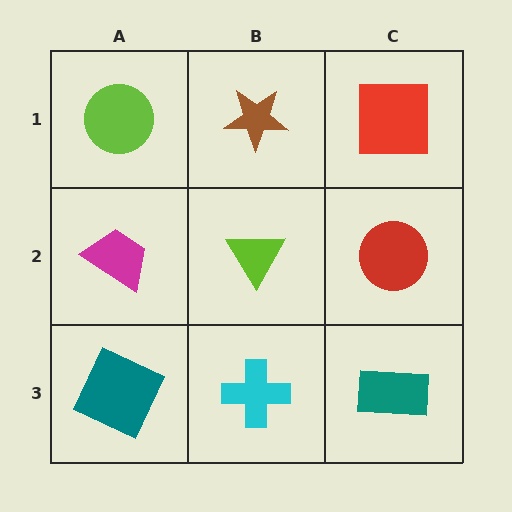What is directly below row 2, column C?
A teal rectangle.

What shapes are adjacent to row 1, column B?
A lime triangle (row 2, column B), a lime circle (row 1, column A), a red square (row 1, column C).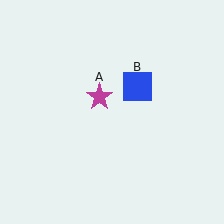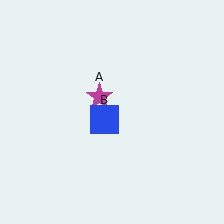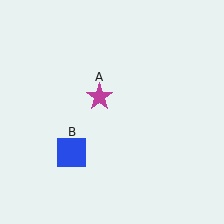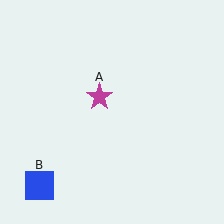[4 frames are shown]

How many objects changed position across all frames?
1 object changed position: blue square (object B).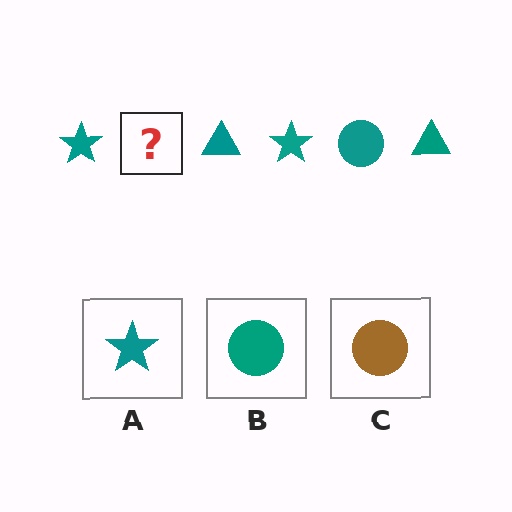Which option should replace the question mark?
Option B.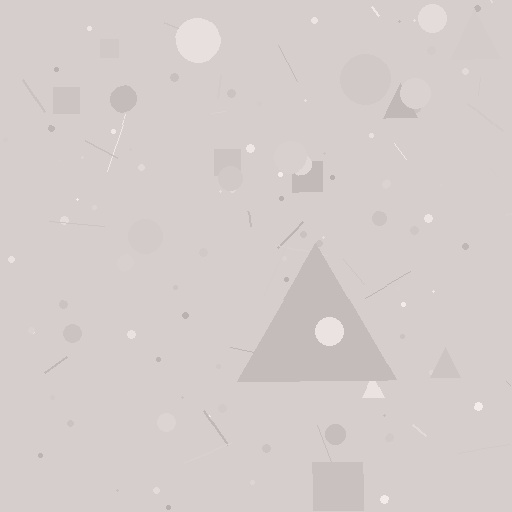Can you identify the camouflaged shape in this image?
The camouflaged shape is a triangle.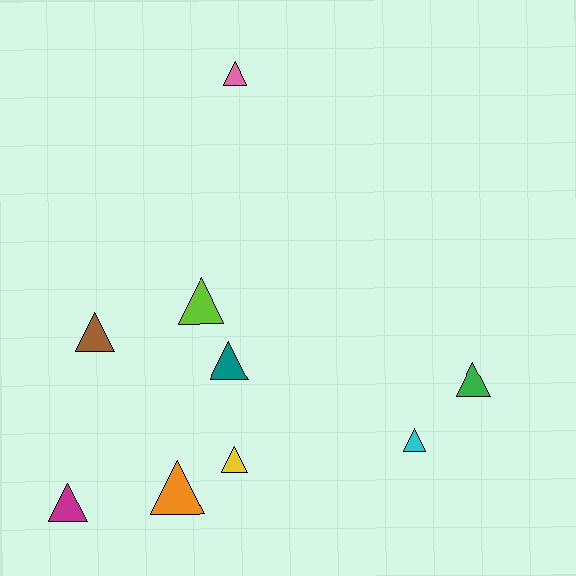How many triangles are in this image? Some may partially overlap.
There are 9 triangles.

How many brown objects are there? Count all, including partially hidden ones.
There is 1 brown object.